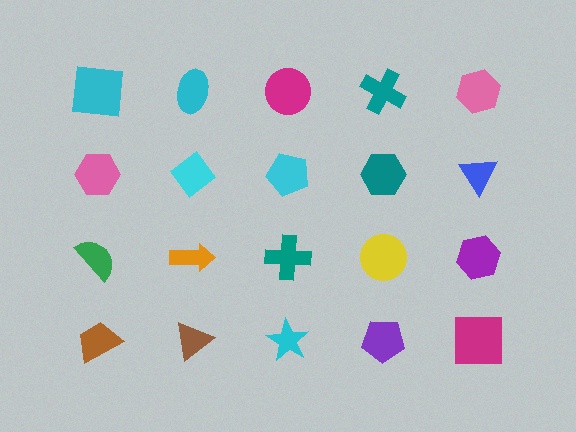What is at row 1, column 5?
A pink hexagon.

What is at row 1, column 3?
A magenta circle.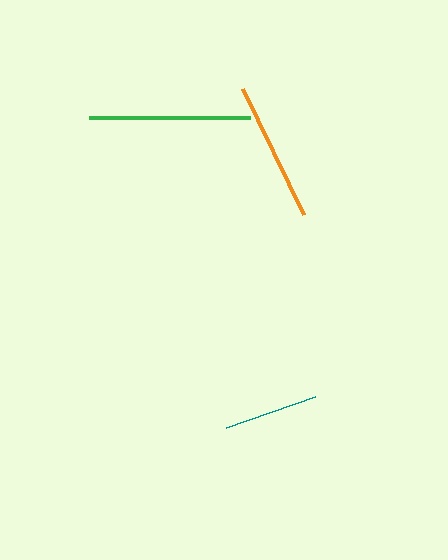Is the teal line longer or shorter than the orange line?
The orange line is longer than the teal line.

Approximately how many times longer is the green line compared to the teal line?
The green line is approximately 1.7 times the length of the teal line.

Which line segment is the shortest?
The teal line is the shortest at approximately 94 pixels.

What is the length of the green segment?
The green segment is approximately 161 pixels long.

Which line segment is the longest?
The green line is the longest at approximately 161 pixels.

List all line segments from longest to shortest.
From longest to shortest: green, orange, teal.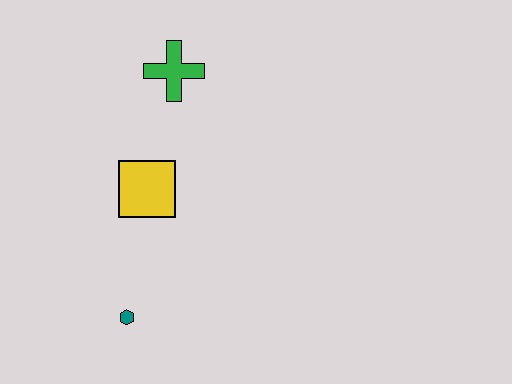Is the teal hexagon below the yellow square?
Yes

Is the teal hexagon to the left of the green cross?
Yes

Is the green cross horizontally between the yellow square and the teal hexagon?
No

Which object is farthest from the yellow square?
The teal hexagon is farthest from the yellow square.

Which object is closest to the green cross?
The yellow square is closest to the green cross.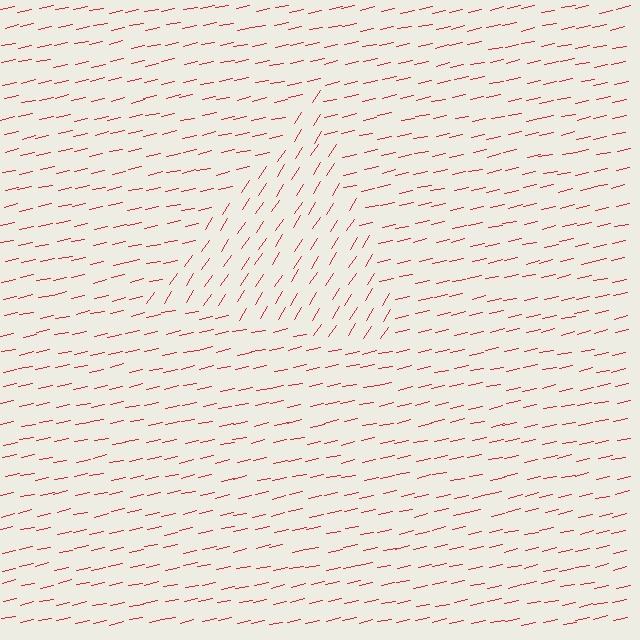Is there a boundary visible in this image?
Yes, there is a texture boundary formed by a change in line orientation.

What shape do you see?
I see a triangle.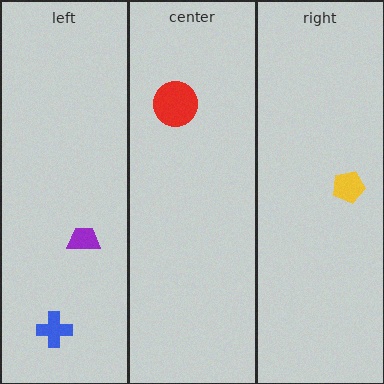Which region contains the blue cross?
The left region.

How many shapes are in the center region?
1.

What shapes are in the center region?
The red circle.